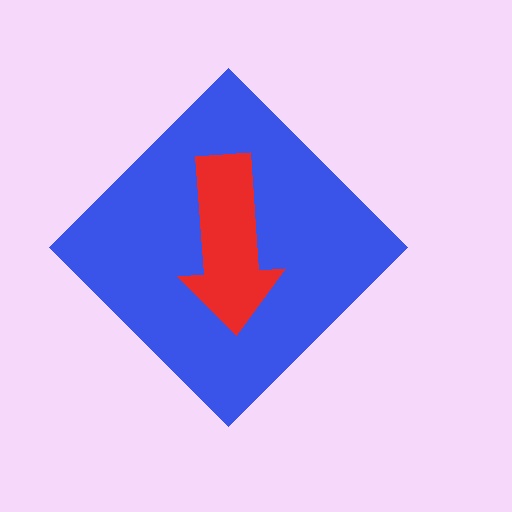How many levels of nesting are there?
2.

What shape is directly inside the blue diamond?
The red arrow.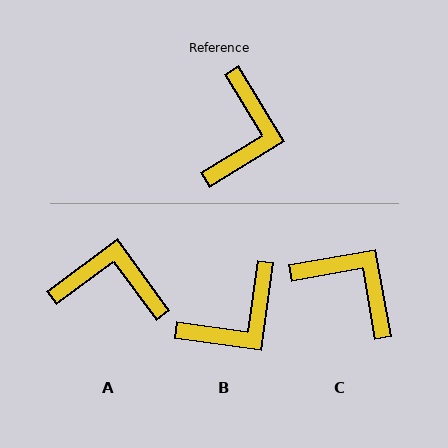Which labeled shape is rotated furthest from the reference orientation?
A, about 95 degrees away.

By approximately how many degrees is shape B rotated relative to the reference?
Approximately 39 degrees clockwise.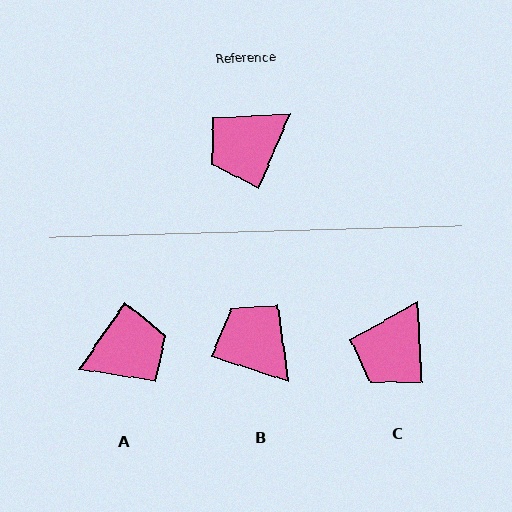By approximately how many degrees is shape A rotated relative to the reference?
Approximately 169 degrees counter-clockwise.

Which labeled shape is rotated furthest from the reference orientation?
A, about 169 degrees away.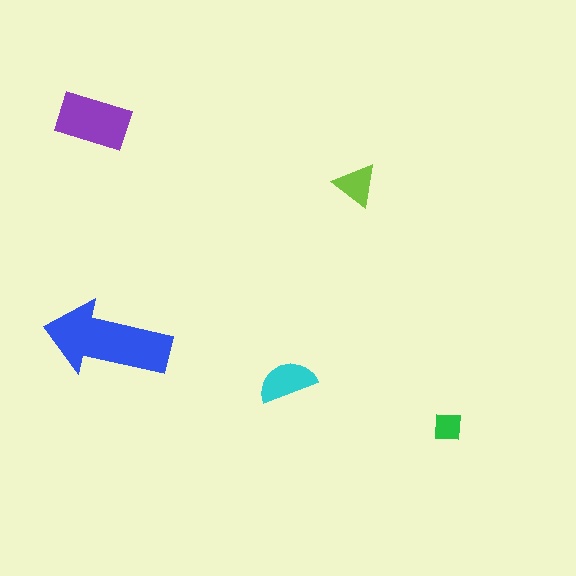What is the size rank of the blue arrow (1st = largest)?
1st.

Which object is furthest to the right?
The green square is rightmost.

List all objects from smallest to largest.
The green square, the lime triangle, the cyan semicircle, the purple rectangle, the blue arrow.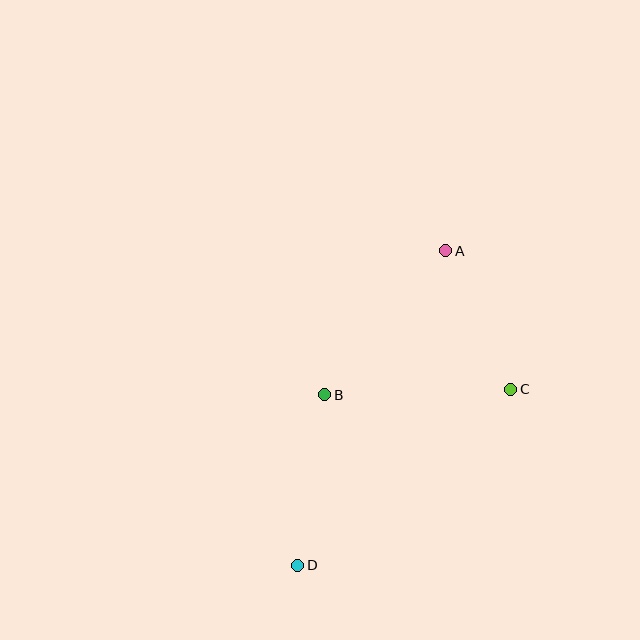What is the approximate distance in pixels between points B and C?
The distance between B and C is approximately 186 pixels.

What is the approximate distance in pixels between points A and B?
The distance between A and B is approximately 188 pixels.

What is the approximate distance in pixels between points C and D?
The distance between C and D is approximately 276 pixels.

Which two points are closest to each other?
Points A and C are closest to each other.